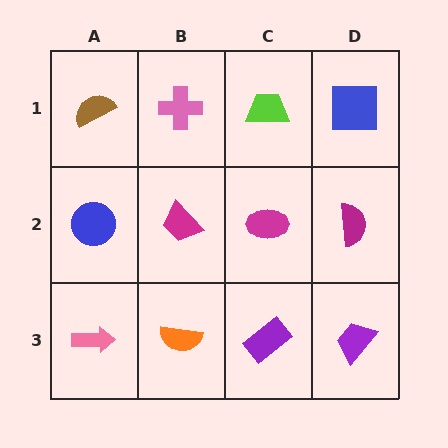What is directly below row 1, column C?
A magenta ellipse.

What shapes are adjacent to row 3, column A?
A blue circle (row 2, column A), an orange semicircle (row 3, column B).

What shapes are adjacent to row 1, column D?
A magenta semicircle (row 2, column D), a lime trapezoid (row 1, column C).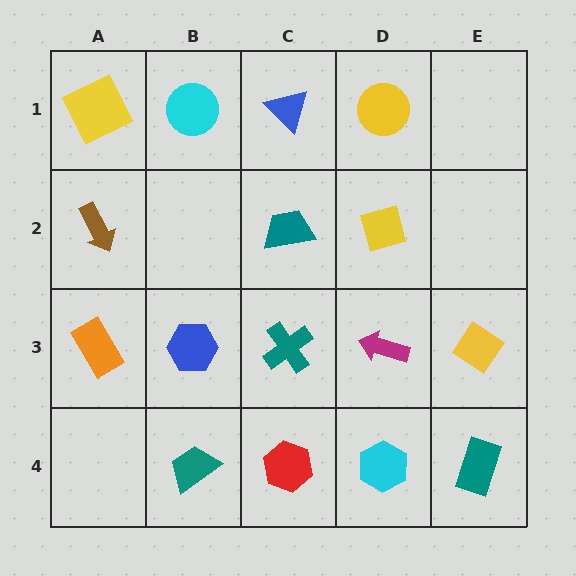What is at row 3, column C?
A teal cross.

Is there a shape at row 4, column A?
No, that cell is empty.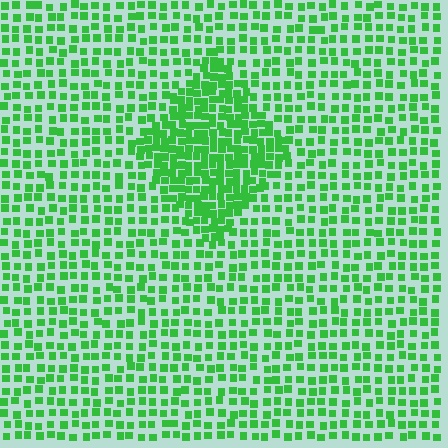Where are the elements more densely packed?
The elements are more densely packed inside the diamond boundary.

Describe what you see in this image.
The image contains small green elements arranged at two different densities. A diamond-shaped region is visible where the elements are more densely packed than the surrounding area.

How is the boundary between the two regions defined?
The boundary is defined by a change in element density (approximately 2.0x ratio). All elements are the same color, size, and shape.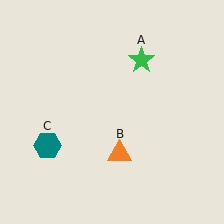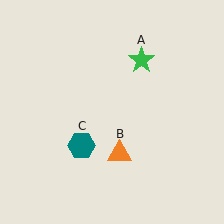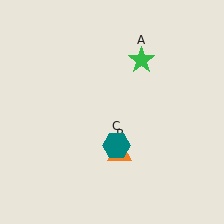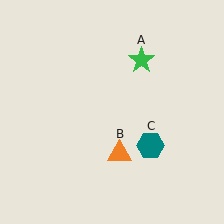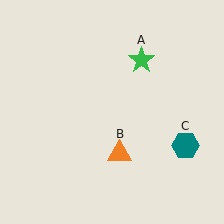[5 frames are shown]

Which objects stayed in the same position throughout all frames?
Green star (object A) and orange triangle (object B) remained stationary.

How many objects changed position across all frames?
1 object changed position: teal hexagon (object C).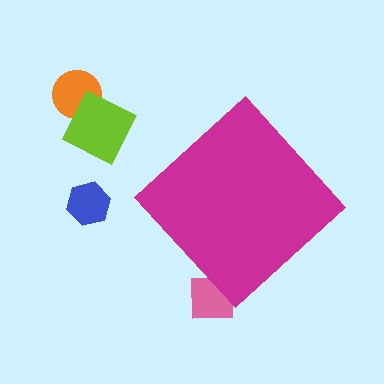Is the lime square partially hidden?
No, the lime square is fully visible.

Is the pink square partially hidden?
Yes, the pink square is partially hidden behind the magenta diamond.